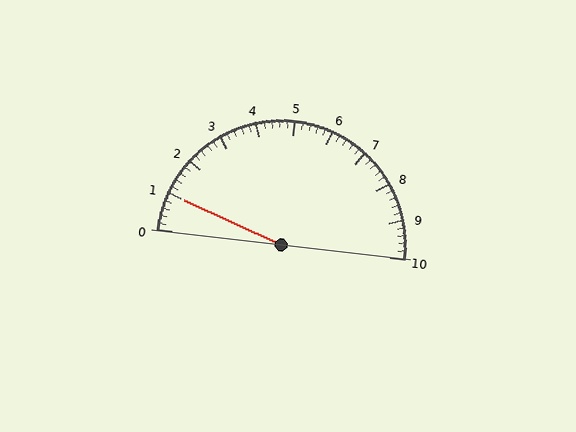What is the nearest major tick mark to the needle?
The nearest major tick mark is 1.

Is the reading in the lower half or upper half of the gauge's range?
The reading is in the lower half of the range (0 to 10).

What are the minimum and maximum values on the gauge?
The gauge ranges from 0 to 10.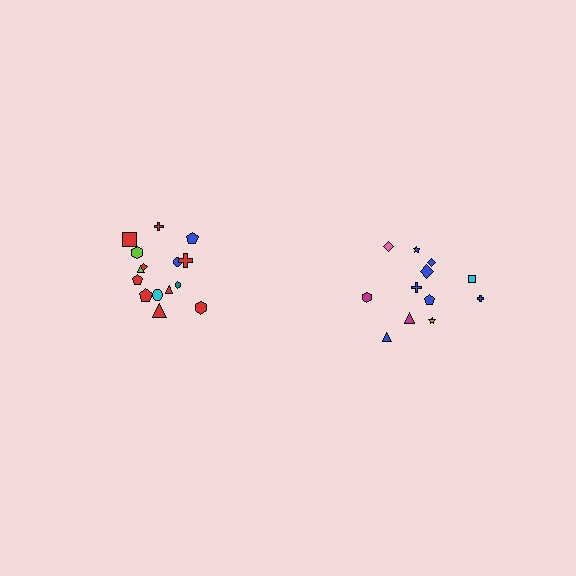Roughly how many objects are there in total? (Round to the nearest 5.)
Roughly 25 objects in total.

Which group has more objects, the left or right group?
The left group.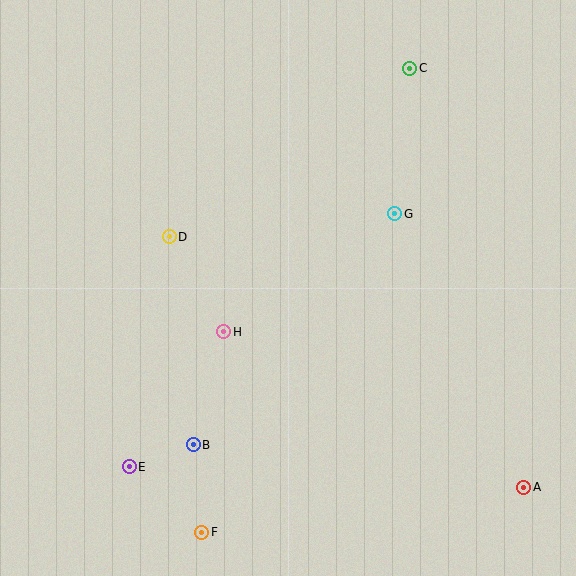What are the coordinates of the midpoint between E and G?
The midpoint between E and G is at (262, 340).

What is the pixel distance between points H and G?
The distance between H and G is 208 pixels.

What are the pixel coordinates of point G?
Point G is at (395, 214).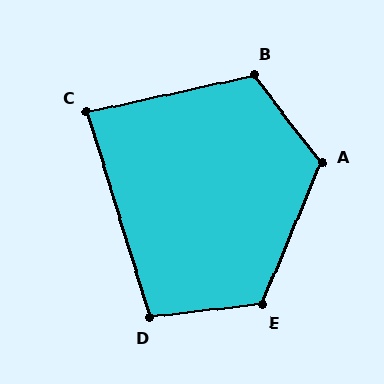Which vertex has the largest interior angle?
A, at approximately 120 degrees.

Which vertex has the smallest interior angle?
C, at approximately 85 degrees.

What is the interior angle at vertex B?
Approximately 115 degrees (obtuse).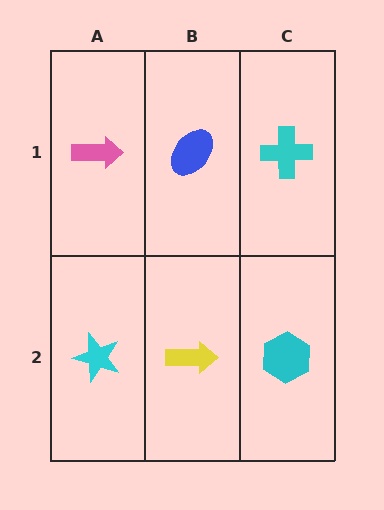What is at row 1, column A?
A pink arrow.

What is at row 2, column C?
A cyan hexagon.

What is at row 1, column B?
A blue ellipse.